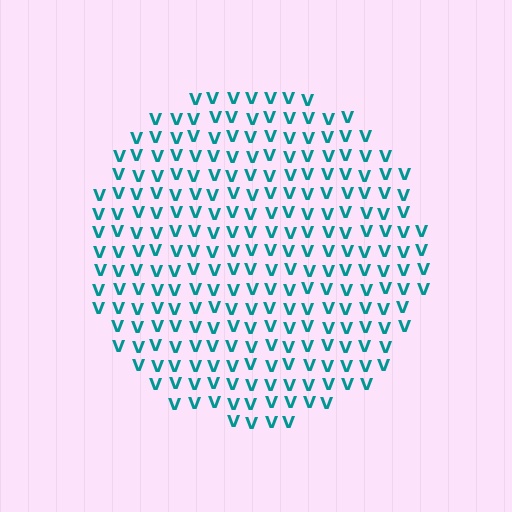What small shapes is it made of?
It is made of small letter V's.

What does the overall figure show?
The overall figure shows a circle.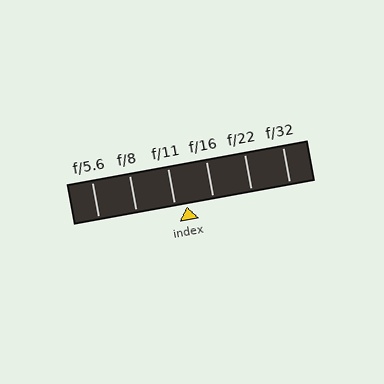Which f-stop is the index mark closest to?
The index mark is closest to f/11.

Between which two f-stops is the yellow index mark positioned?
The index mark is between f/11 and f/16.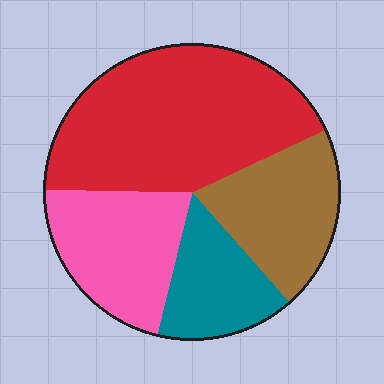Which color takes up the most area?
Red, at roughly 45%.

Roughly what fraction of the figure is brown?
Brown covers 20% of the figure.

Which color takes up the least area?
Teal, at roughly 15%.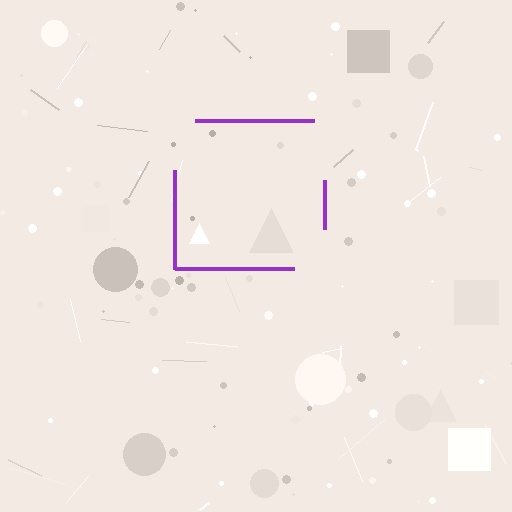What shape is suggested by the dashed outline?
The dashed outline suggests a square.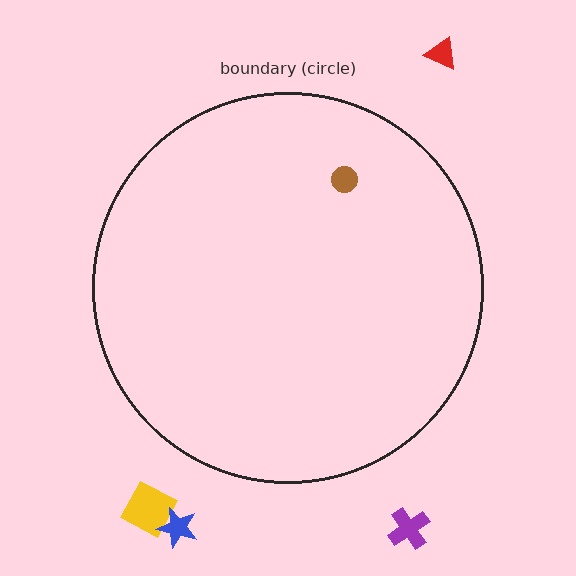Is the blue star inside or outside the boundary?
Outside.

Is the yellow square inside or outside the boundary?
Outside.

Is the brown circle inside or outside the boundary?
Inside.